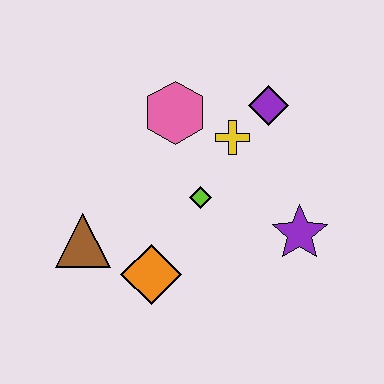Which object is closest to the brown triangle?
The orange diamond is closest to the brown triangle.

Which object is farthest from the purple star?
The brown triangle is farthest from the purple star.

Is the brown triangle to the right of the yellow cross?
No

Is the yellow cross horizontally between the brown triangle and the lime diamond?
No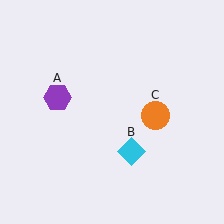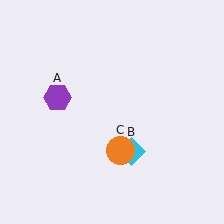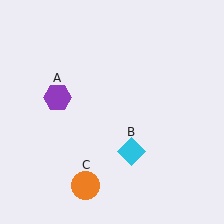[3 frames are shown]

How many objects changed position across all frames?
1 object changed position: orange circle (object C).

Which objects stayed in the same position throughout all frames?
Purple hexagon (object A) and cyan diamond (object B) remained stationary.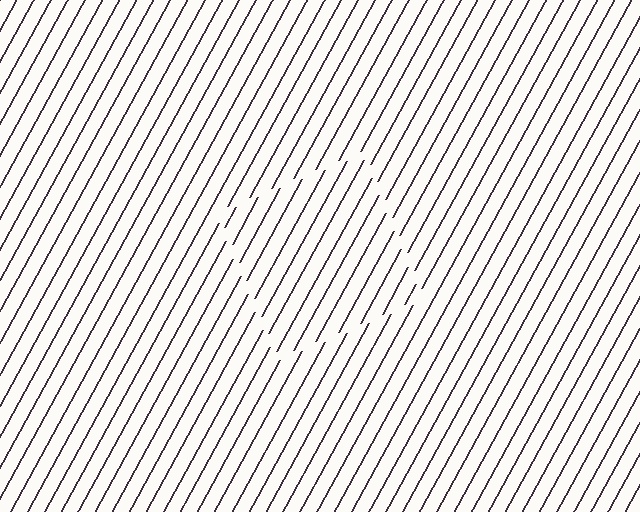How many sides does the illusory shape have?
4 sides — the line-ends trace a square.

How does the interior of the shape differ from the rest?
The interior of the shape contains the same grating, shifted by half a period — the contour is defined by the phase discontinuity where line-ends from the inner and outer gratings abut.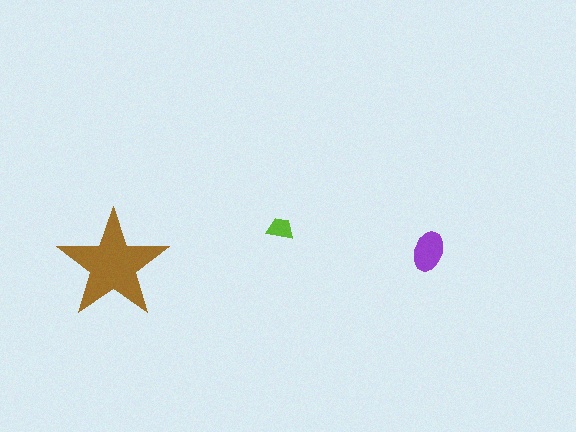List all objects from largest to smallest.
The brown star, the purple ellipse, the lime trapezoid.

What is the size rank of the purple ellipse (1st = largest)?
2nd.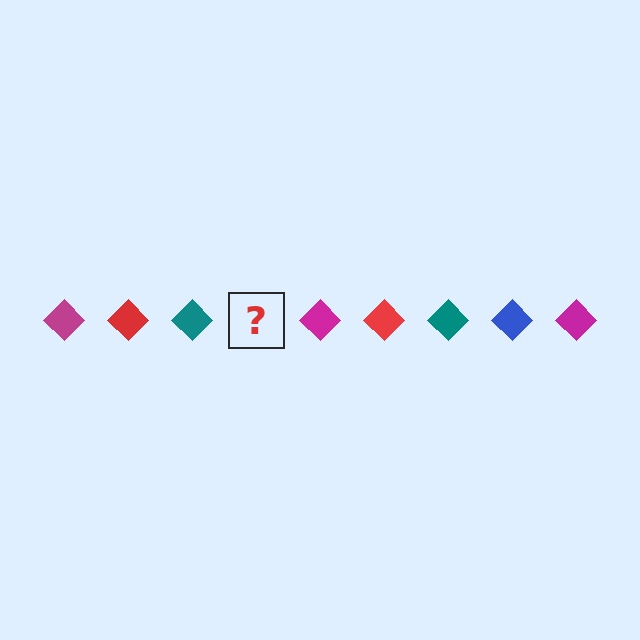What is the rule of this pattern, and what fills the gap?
The rule is that the pattern cycles through magenta, red, teal, blue diamonds. The gap should be filled with a blue diamond.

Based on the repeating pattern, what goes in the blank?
The blank should be a blue diamond.